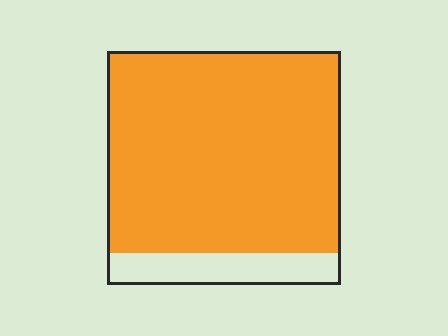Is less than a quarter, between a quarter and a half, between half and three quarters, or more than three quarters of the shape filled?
More than three quarters.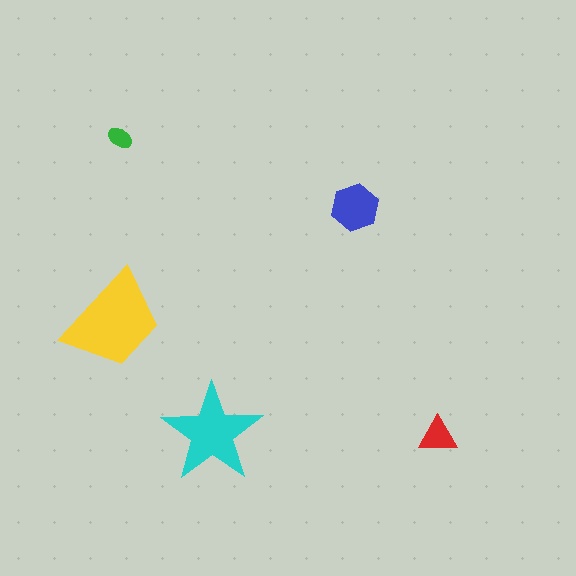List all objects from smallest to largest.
The green ellipse, the red triangle, the blue hexagon, the cyan star, the yellow trapezoid.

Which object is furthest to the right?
The red triangle is rightmost.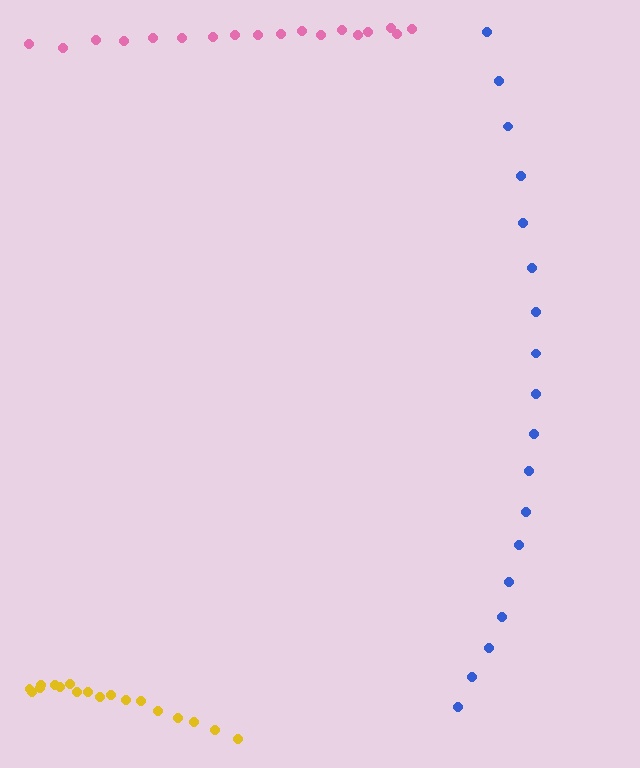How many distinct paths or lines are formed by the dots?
There are 3 distinct paths.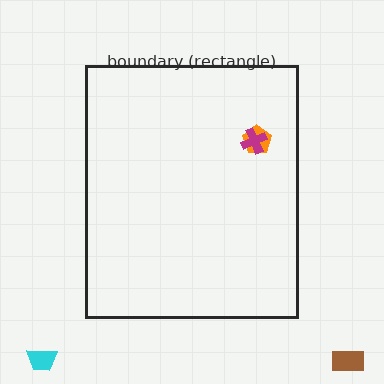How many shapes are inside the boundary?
2 inside, 2 outside.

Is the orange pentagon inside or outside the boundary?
Inside.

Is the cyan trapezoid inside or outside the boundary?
Outside.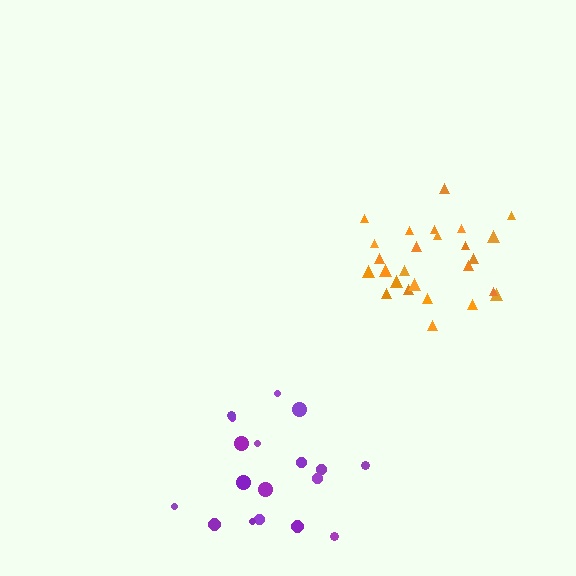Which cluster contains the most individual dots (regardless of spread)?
Orange (26).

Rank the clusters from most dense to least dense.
orange, purple.